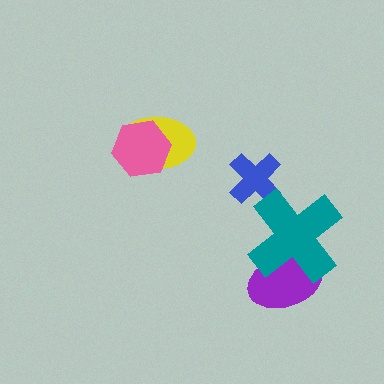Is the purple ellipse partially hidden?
Yes, it is partially covered by another shape.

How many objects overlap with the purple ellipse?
1 object overlaps with the purple ellipse.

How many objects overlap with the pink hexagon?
1 object overlaps with the pink hexagon.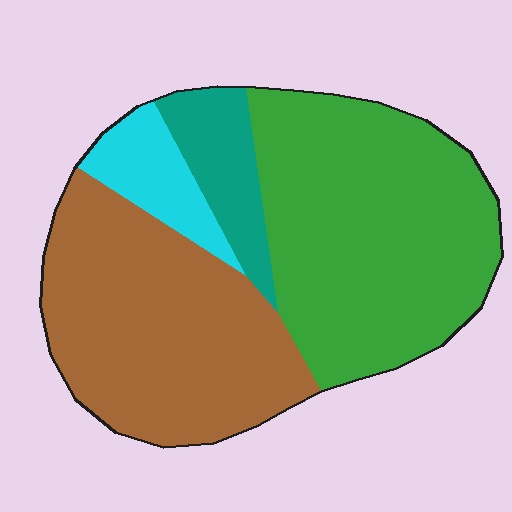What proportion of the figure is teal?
Teal covers around 10% of the figure.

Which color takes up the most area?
Green, at roughly 45%.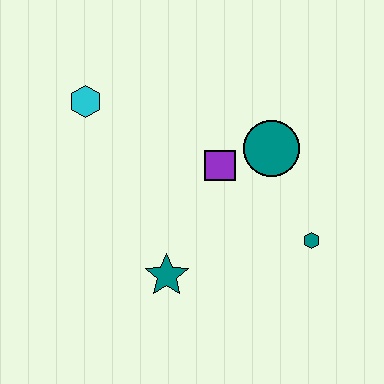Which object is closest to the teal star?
The purple square is closest to the teal star.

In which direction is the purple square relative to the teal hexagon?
The purple square is to the left of the teal hexagon.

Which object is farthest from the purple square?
The cyan hexagon is farthest from the purple square.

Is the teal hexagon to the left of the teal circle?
No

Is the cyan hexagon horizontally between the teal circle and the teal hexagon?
No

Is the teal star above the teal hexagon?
No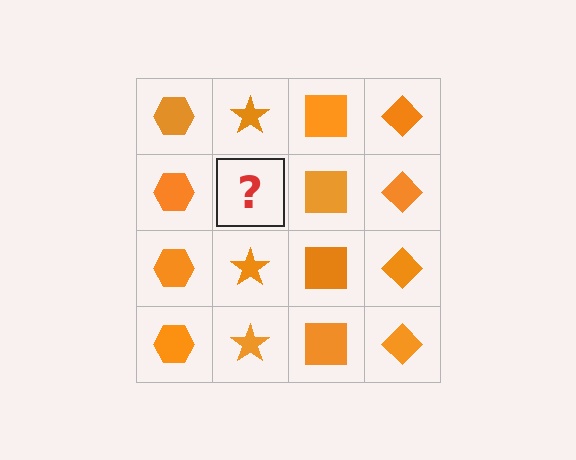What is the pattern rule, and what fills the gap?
The rule is that each column has a consistent shape. The gap should be filled with an orange star.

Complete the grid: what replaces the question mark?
The question mark should be replaced with an orange star.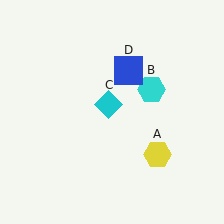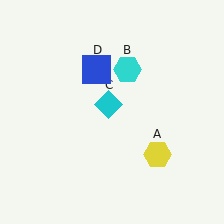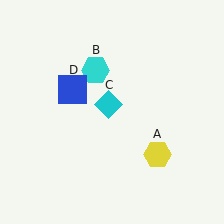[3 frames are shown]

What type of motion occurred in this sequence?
The cyan hexagon (object B), blue square (object D) rotated counterclockwise around the center of the scene.